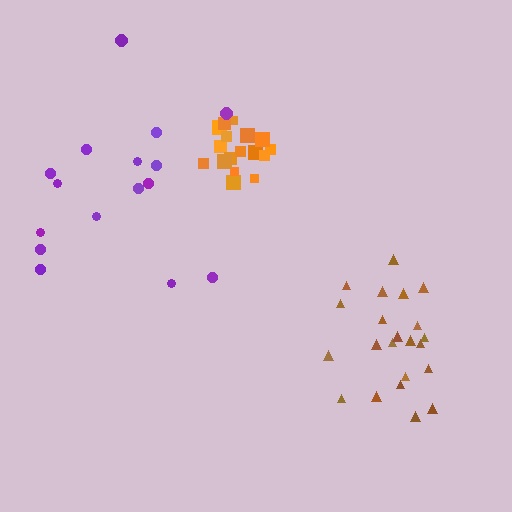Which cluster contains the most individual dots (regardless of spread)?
Brown (22).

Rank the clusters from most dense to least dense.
orange, brown, purple.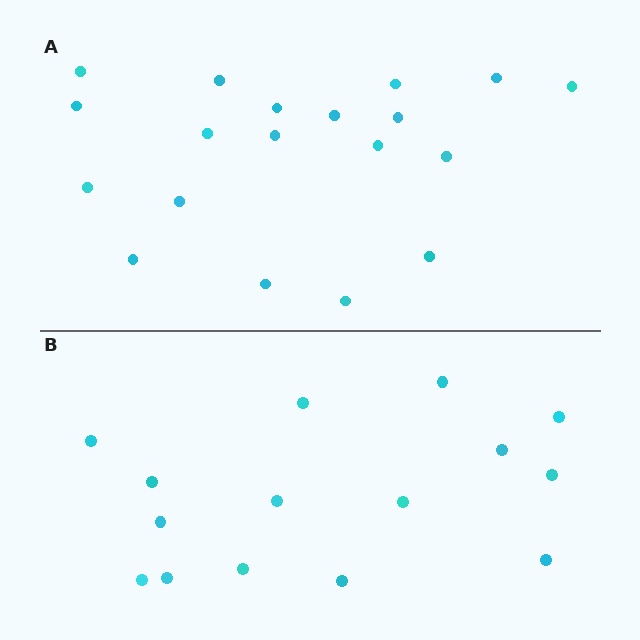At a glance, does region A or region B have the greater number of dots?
Region A (the top region) has more dots.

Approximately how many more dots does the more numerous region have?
Region A has about 4 more dots than region B.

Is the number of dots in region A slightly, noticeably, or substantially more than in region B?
Region A has noticeably more, but not dramatically so. The ratio is roughly 1.3 to 1.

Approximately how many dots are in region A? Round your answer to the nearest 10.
About 20 dots. (The exact count is 19, which rounds to 20.)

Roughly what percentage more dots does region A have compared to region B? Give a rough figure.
About 25% more.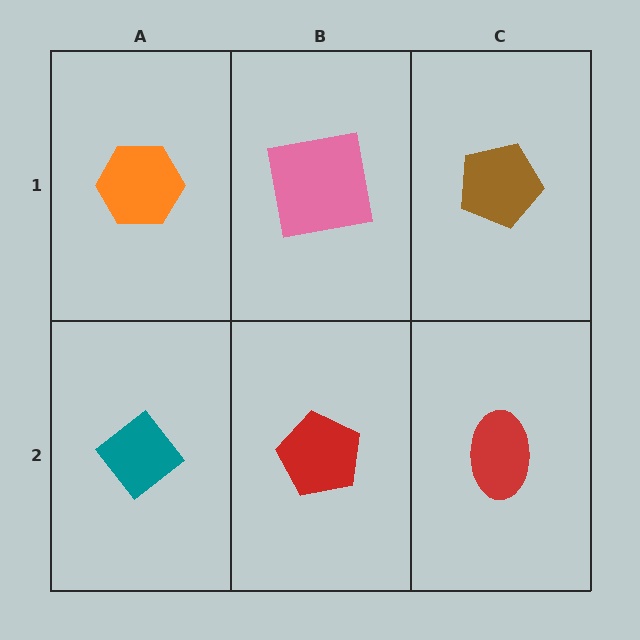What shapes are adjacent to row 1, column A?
A teal diamond (row 2, column A), a pink square (row 1, column B).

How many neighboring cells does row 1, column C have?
2.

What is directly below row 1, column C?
A red ellipse.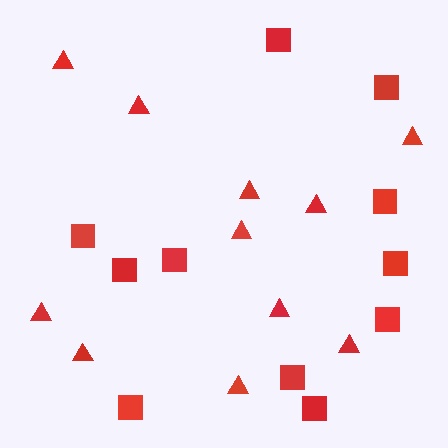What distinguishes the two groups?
There are 2 groups: one group of squares (11) and one group of triangles (11).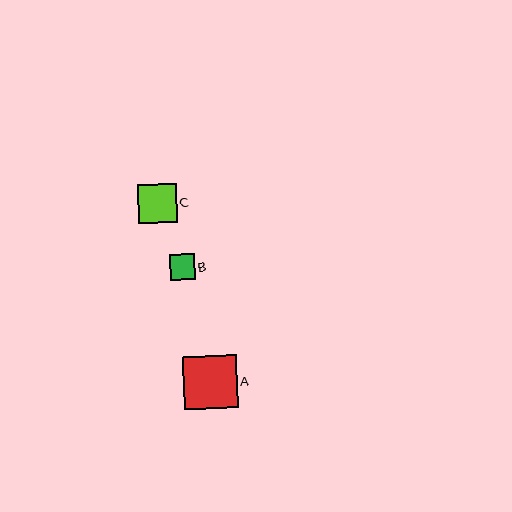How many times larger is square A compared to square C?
Square A is approximately 1.4 times the size of square C.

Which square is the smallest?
Square B is the smallest with a size of approximately 25 pixels.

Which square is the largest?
Square A is the largest with a size of approximately 53 pixels.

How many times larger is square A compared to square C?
Square A is approximately 1.4 times the size of square C.